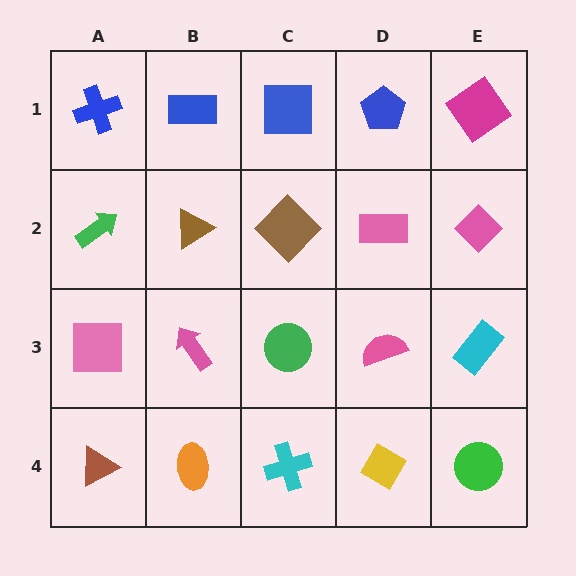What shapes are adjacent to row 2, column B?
A blue rectangle (row 1, column B), a pink arrow (row 3, column B), a green arrow (row 2, column A), a brown diamond (row 2, column C).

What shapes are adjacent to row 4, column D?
A pink semicircle (row 3, column D), a cyan cross (row 4, column C), a green circle (row 4, column E).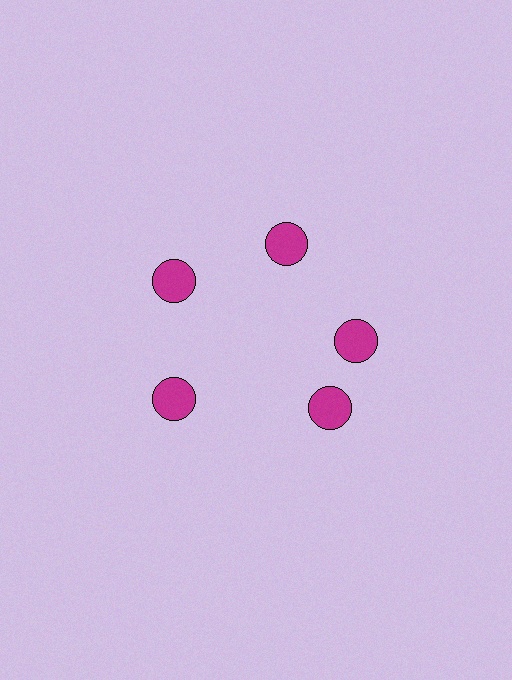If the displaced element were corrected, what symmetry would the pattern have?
It would have 5-fold rotational symmetry — the pattern would map onto itself every 72 degrees.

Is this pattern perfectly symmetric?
No. The 5 magenta circles are arranged in a ring, but one element near the 5 o'clock position is rotated out of alignment along the ring, breaking the 5-fold rotational symmetry.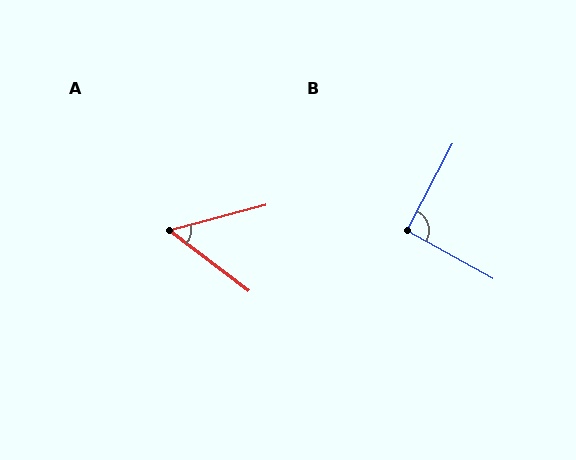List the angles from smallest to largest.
A (52°), B (91°).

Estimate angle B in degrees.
Approximately 91 degrees.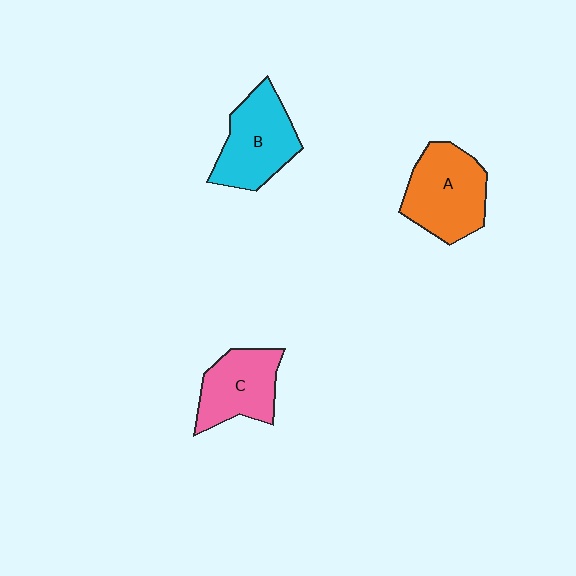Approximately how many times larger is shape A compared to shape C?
Approximately 1.2 times.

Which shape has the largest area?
Shape A (orange).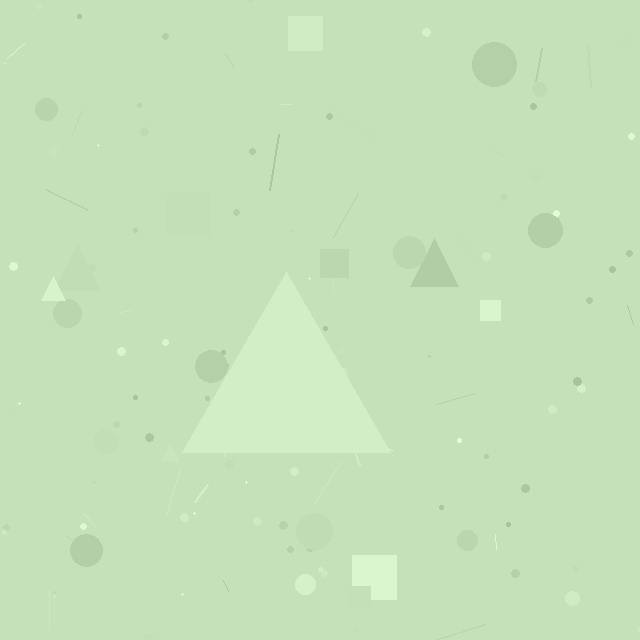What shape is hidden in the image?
A triangle is hidden in the image.